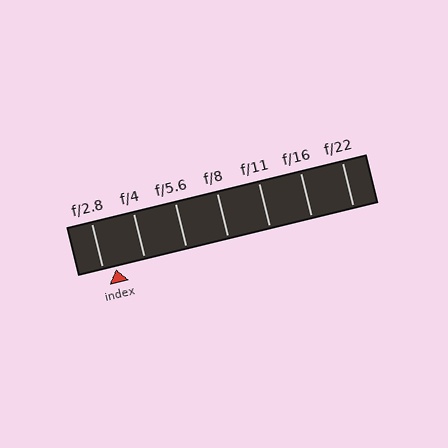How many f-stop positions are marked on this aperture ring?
There are 7 f-stop positions marked.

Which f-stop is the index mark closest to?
The index mark is closest to f/2.8.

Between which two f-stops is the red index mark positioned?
The index mark is between f/2.8 and f/4.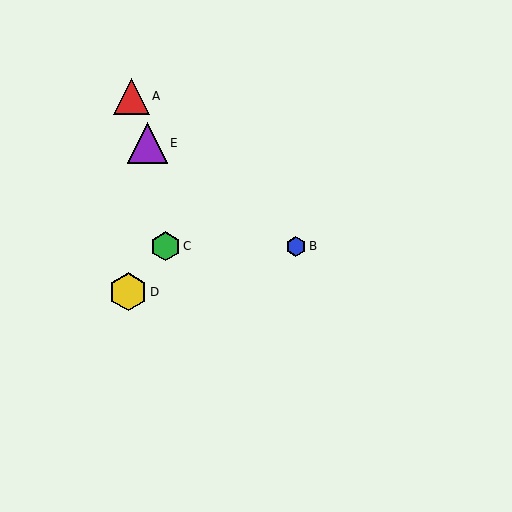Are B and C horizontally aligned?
Yes, both are at y≈246.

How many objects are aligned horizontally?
2 objects (B, C) are aligned horizontally.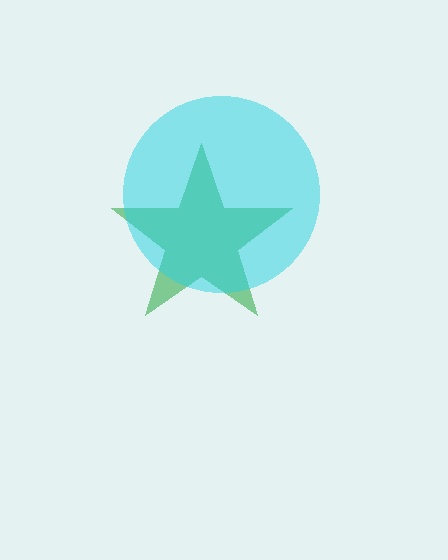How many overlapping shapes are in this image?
There are 2 overlapping shapes in the image.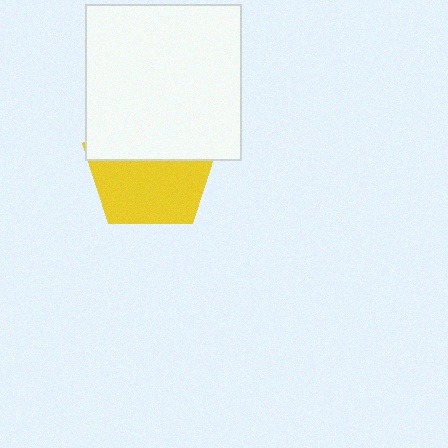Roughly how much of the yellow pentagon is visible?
About half of it is visible (roughly 53%).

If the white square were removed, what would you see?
You would see the complete yellow pentagon.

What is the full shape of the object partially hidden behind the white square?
The partially hidden object is a yellow pentagon.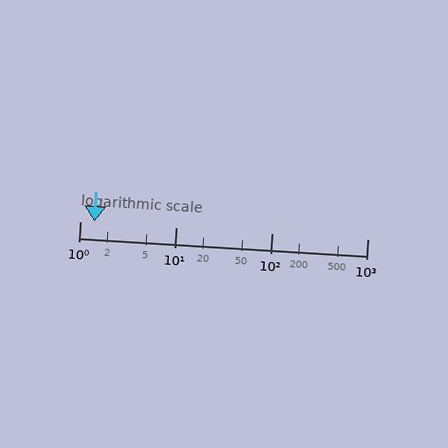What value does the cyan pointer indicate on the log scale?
The pointer indicates approximately 1.4.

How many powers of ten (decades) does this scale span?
The scale spans 3 decades, from 1 to 1000.